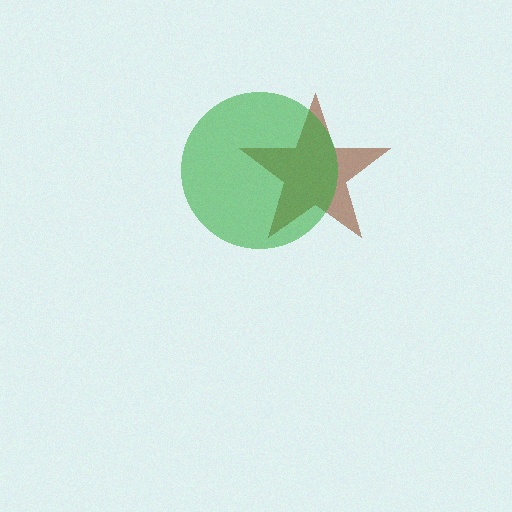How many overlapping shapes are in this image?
There are 2 overlapping shapes in the image.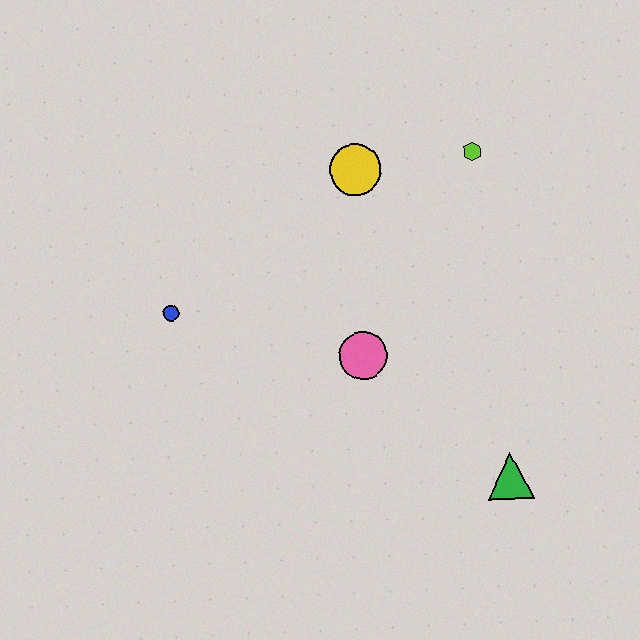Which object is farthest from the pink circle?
The lime hexagon is farthest from the pink circle.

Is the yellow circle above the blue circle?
Yes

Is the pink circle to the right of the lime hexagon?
No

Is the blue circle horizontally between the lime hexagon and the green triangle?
No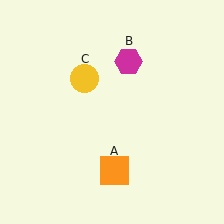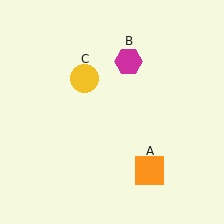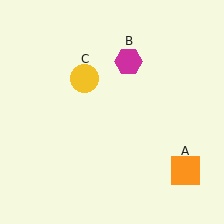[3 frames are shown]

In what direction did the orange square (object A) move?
The orange square (object A) moved right.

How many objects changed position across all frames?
1 object changed position: orange square (object A).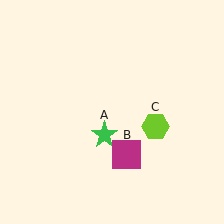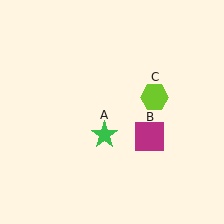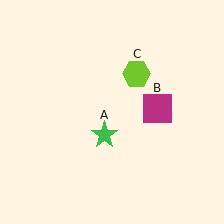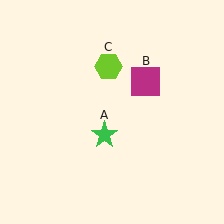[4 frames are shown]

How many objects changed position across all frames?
2 objects changed position: magenta square (object B), lime hexagon (object C).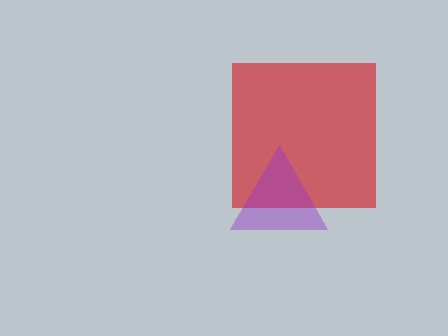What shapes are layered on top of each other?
The layered shapes are: a red square, a purple triangle.